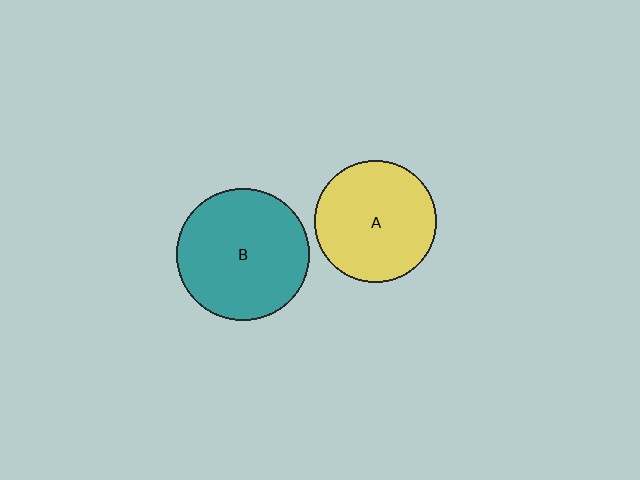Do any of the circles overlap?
No, none of the circles overlap.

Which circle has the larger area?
Circle B (teal).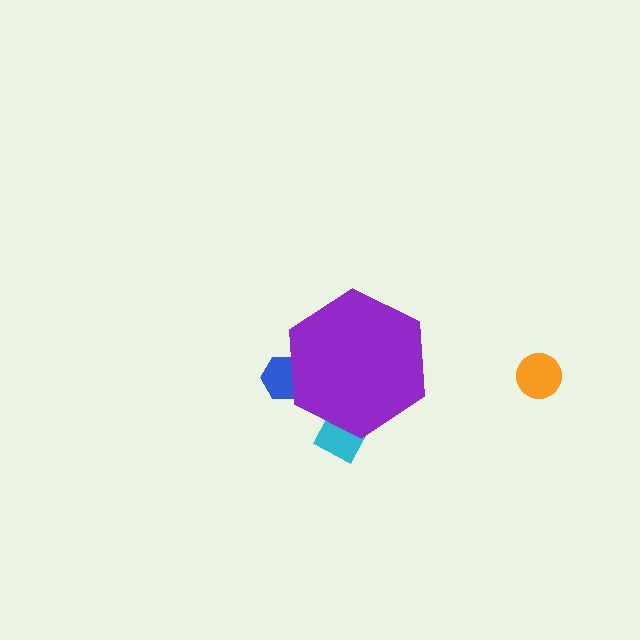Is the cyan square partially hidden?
Yes, the cyan square is partially hidden behind the purple hexagon.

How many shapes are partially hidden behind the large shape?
2 shapes are partially hidden.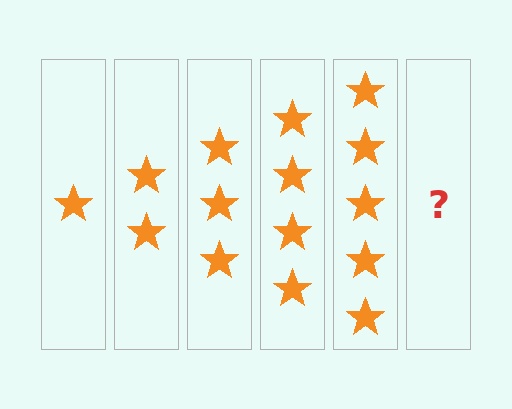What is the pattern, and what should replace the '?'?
The pattern is that each step adds one more star. The '?' should be 6 stars.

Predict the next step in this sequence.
The next step is 6 stars.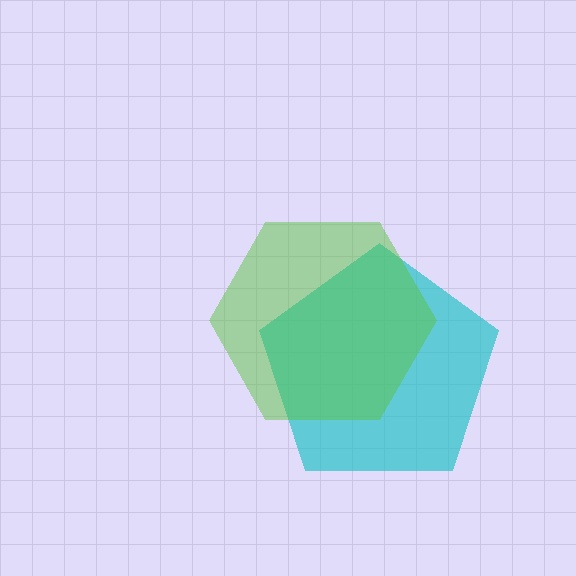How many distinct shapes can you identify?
There are 2 distinct shapes: a cyan pentagon, a lime hexagon.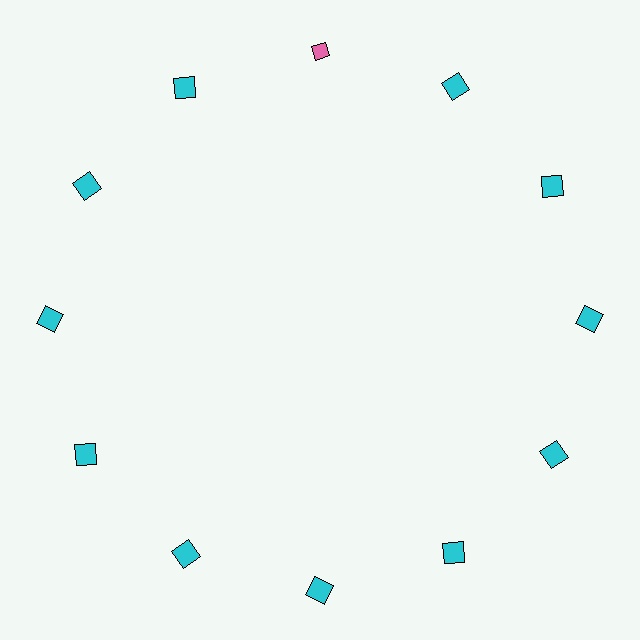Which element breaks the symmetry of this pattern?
The pink diamond at roughly the 12 o'clock position breaks the symmetry. All other shapes are cyan squares.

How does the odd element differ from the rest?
It differs in both color (pink instead of cyan) and shape (diamond instead of square).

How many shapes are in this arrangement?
There are 12 shapes arranged in a ring pattern.